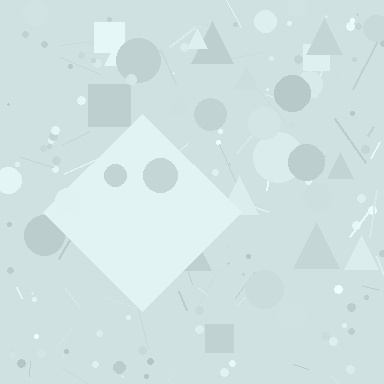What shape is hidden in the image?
A diamond is hidden in the image.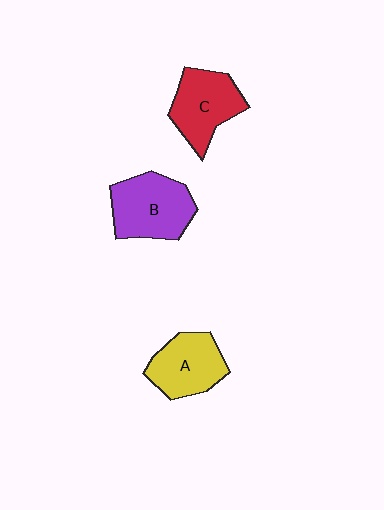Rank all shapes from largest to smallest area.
From largest to smallest: B (purple), C (red), A (yellow).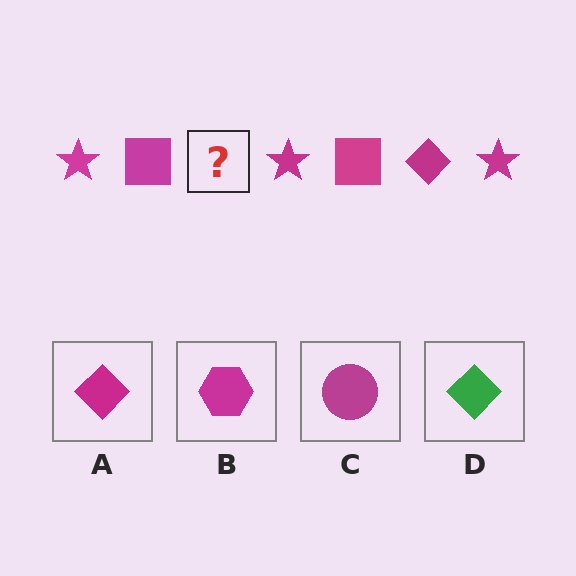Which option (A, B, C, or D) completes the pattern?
A.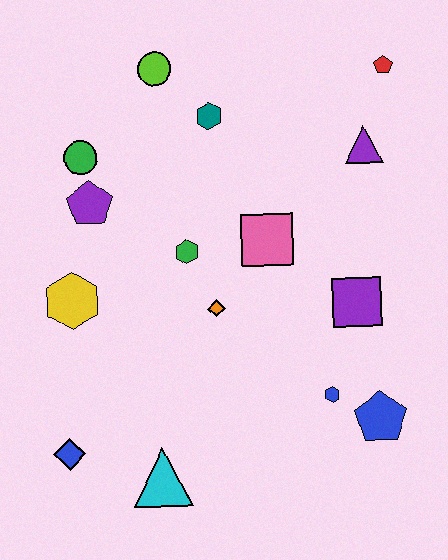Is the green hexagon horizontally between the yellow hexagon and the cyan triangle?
No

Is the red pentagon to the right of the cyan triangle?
Yes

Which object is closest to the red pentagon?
The purple triangle is closest to the red pentagon.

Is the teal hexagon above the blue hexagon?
Yes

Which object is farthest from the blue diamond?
The red pentagon is farthest from the blue diamond.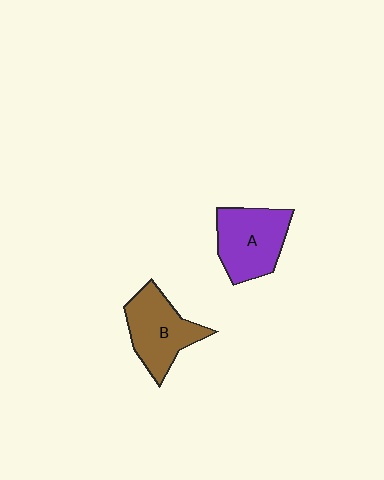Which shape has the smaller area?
Shape B (brown).